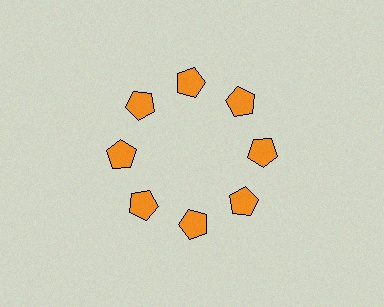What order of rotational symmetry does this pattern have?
This pattern has 8-fold rotational symmetry.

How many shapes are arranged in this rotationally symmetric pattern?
There are 8 shapes, arranged in 8 groups of 1.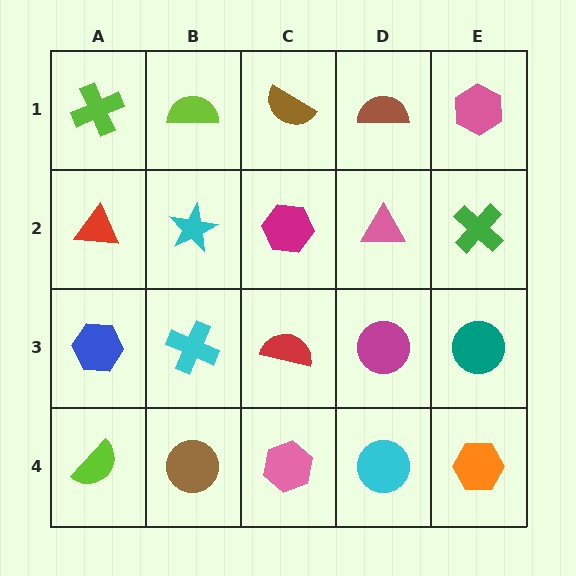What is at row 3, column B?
A cyan cross.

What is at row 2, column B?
A cyan star.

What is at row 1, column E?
A pink hexagon.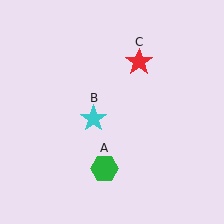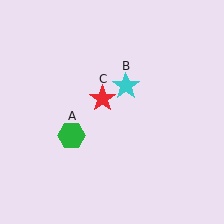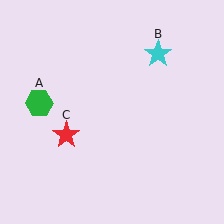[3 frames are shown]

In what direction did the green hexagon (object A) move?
The green hexagon (object A) moved up and to the left.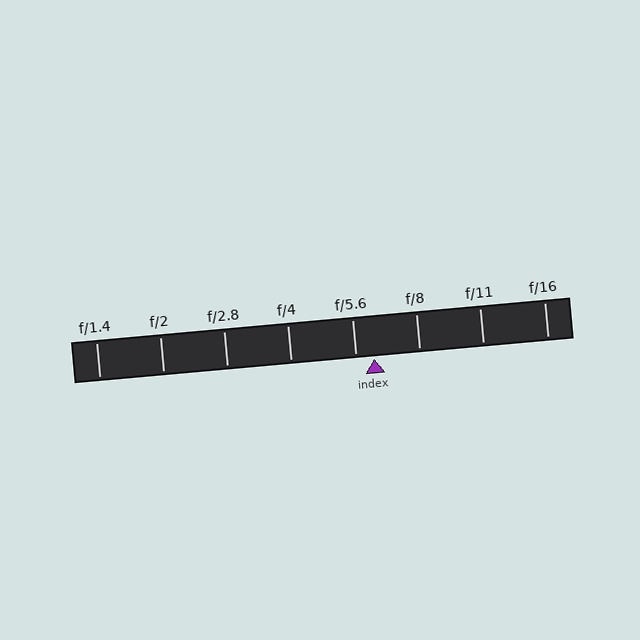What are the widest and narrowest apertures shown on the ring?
The widest aperture shown is f/1.4 and the narrowest is f/16.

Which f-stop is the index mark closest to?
The index mark is closest to f/5.6.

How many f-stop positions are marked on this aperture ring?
There are 8 f-stop positions marked.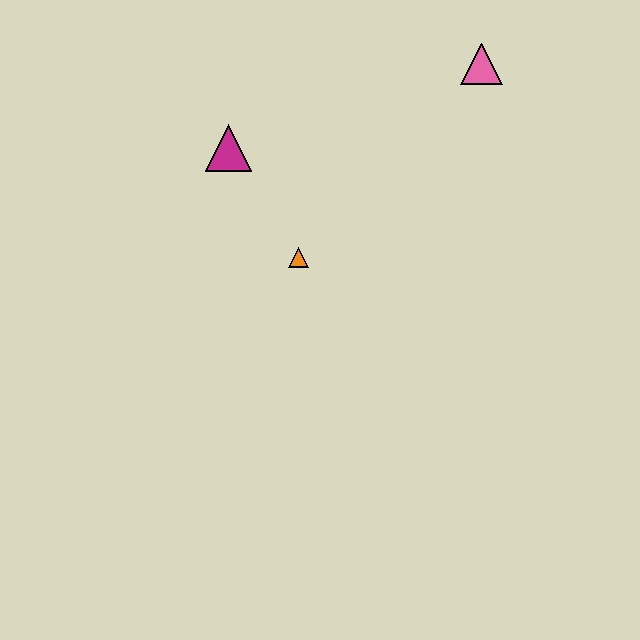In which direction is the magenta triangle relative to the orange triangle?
The magenta triangle is above the orange triangle.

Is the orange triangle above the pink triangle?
No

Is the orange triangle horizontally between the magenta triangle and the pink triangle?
Yes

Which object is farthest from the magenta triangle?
The pink triangle is farthest from the magenta triangle.